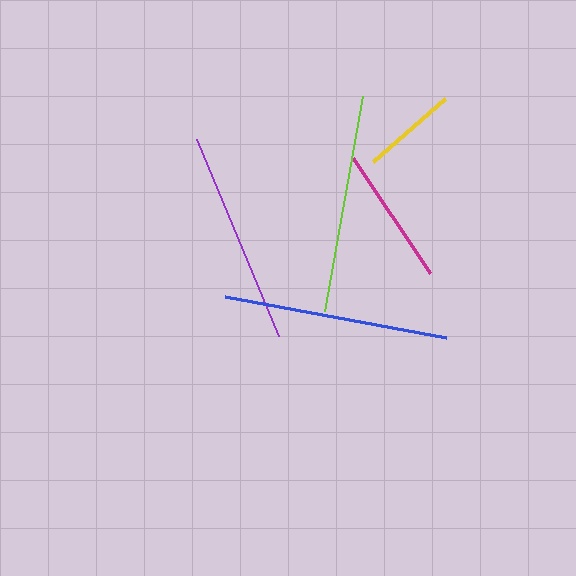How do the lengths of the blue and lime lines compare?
The blue and lime lines are approximately the same length.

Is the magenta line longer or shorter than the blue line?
The blue line is longer than the magenta line.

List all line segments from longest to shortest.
From longest to shortest: blue, lime, purple, magenta, yellow.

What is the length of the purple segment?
The purple segment is approximately 213 pixels long.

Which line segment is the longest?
The blue line is the longest at approximately 225 pixels.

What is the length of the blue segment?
The blue segment is approximately 225 pixels long.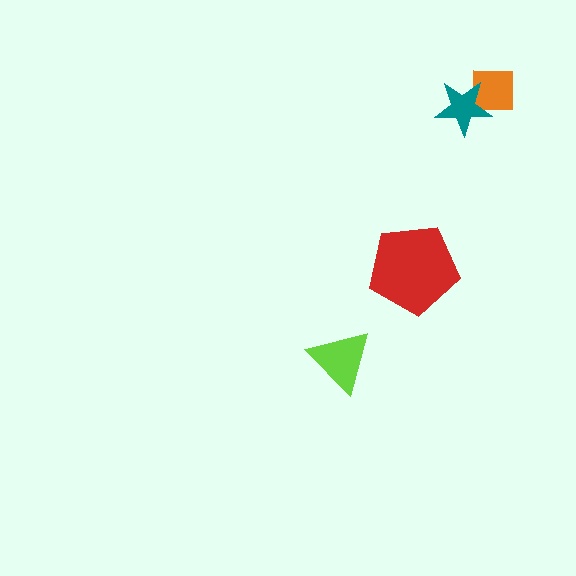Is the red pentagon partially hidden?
No, no other shape covers it.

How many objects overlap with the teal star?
1 object overlaps with the teal star.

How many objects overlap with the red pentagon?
0 objects overlap with the red pentagon.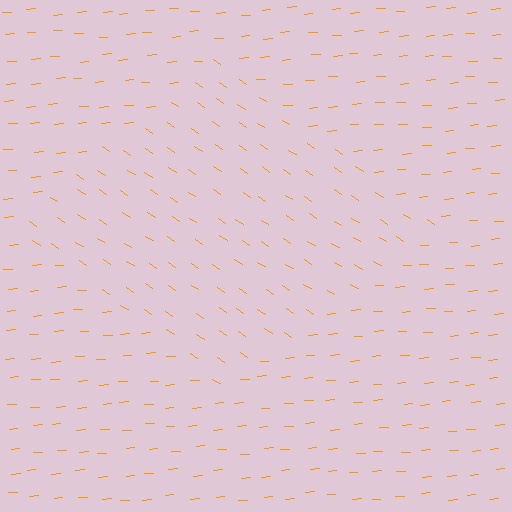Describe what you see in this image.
The image is filled with small orange line segments. A diamond region in the image has lines oriented differently from the surrounding lines, creating a visible texture boundary.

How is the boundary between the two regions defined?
The boundary is defined purely by a change in line orientation (approximately 38 degrees difference). All lines are the same color and thickness.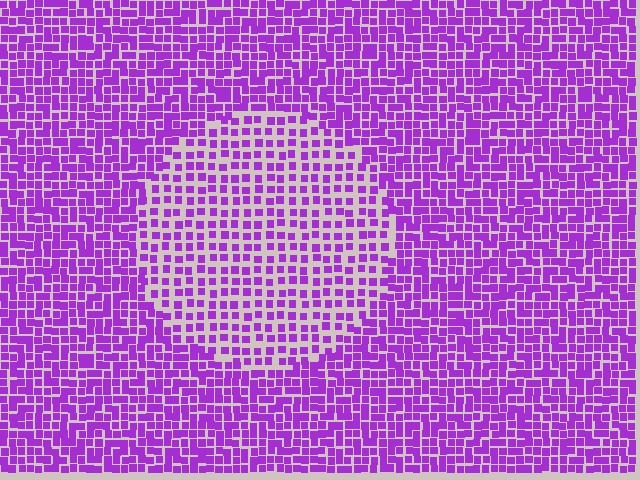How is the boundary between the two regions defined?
The boundary is defined by a change in element density (approximately 1.8x ratio). All elements are the same color, size, and shape.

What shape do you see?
I see a circle.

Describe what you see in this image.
The image contains small purple elements arranged at two different densities. A circle-shaped region is visible where the elements are less densely packed than the surrounding area.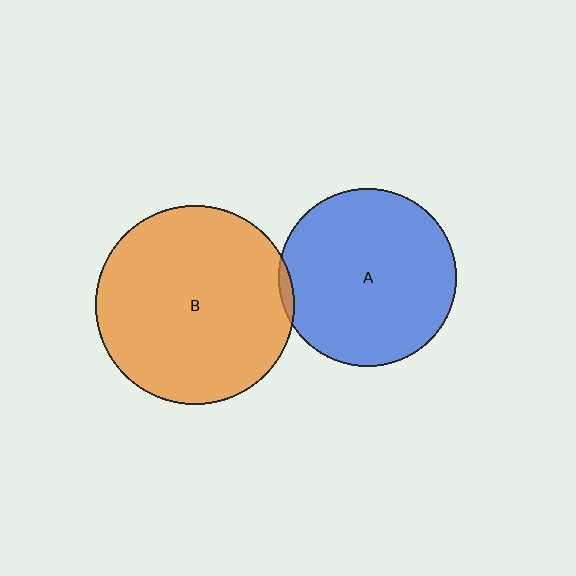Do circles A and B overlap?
Yes.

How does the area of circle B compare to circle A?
Approximately 1.3 times.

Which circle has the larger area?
Circle B (orange).